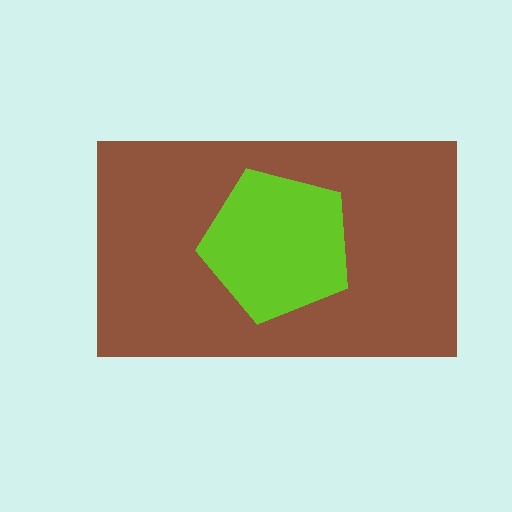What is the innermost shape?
The lime pentagon.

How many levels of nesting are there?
2.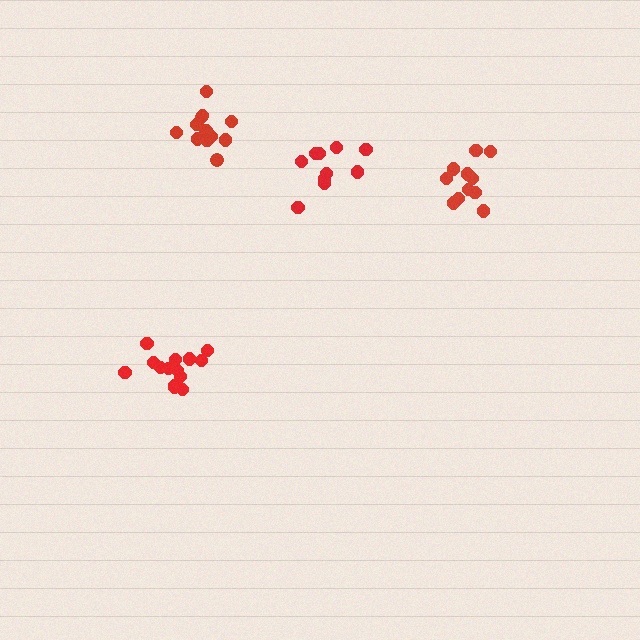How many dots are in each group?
Group 1: 11 dots, Group 2: 14 dots, Group 3: 13 dots, Group 4: 10 dots (48 total).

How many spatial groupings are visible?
There are 4 spatial groupings.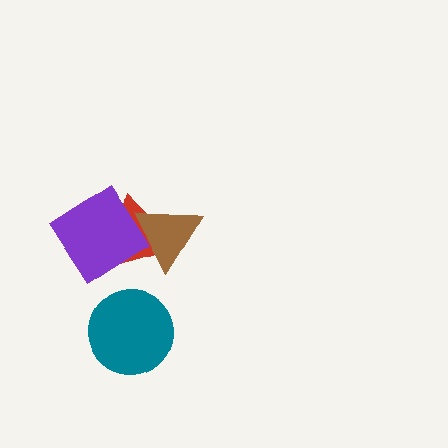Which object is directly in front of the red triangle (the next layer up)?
The brown triangle is directly in front of the red triangle.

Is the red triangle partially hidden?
Yes, it is partially covered by another shape.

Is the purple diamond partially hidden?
No, no other shape covers it.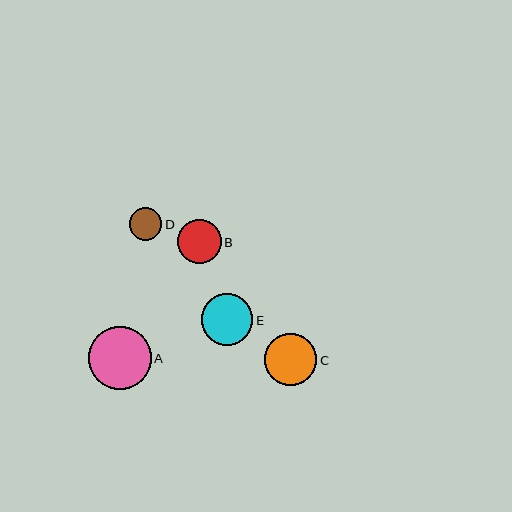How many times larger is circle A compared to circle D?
Circle A is approximately 2.0 times the size of circle D.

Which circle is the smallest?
Circle D is the smallest with a size of approximately 32 pixels.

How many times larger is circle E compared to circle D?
Circle E is approximately 1.6 times the size of circle D.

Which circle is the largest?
Circle A is the largest with a size of approximately 63 pixels.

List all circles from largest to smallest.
From largest to smallest: A, C, E, B, D.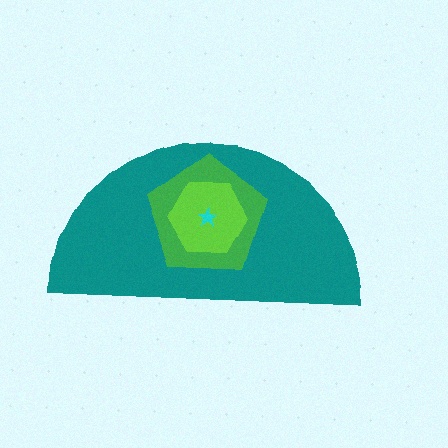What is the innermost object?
The cyan star.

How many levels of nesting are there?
4.